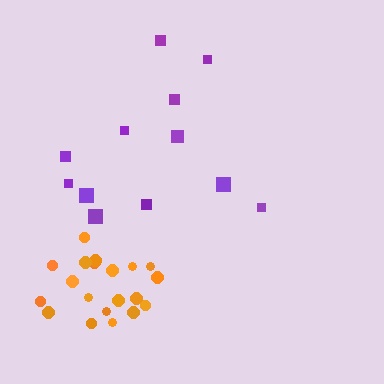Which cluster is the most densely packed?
Orange.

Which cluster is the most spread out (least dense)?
Purple.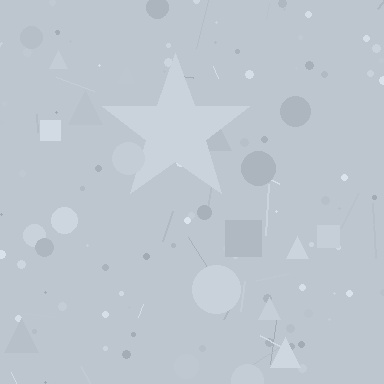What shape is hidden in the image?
A star is hidden in the image.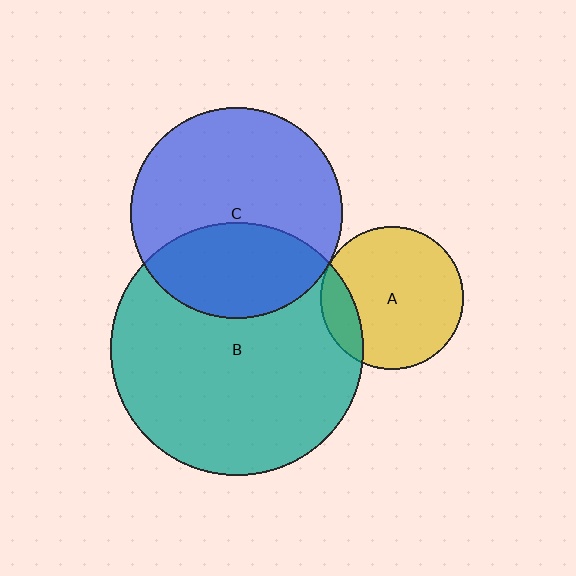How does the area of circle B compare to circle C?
Approximately 1.4 times.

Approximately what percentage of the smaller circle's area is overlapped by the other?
Approximately 35%.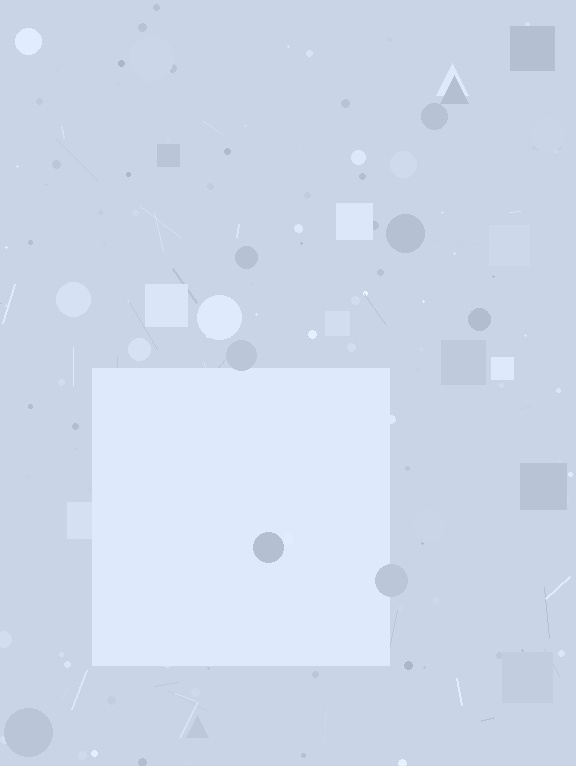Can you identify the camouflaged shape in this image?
The camouflaged shape is a square.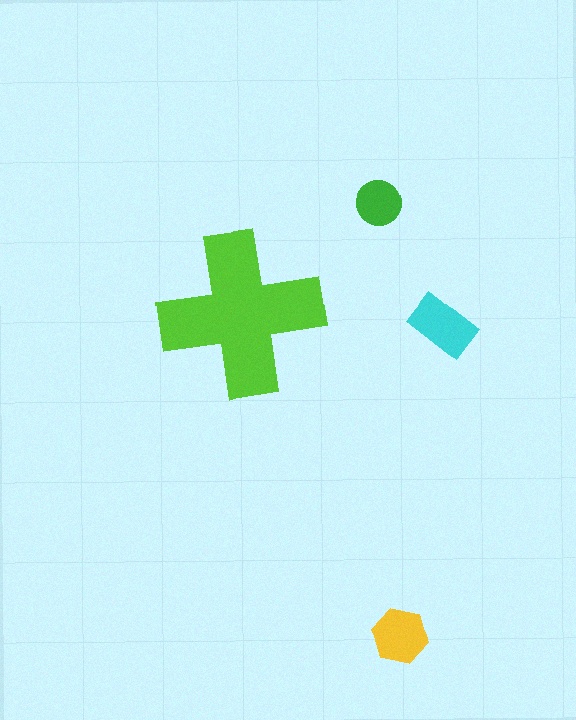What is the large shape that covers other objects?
A lime cross.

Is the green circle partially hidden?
No, the green circle is fully visible.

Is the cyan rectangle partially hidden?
No, the cyan rectangle is fully visible.